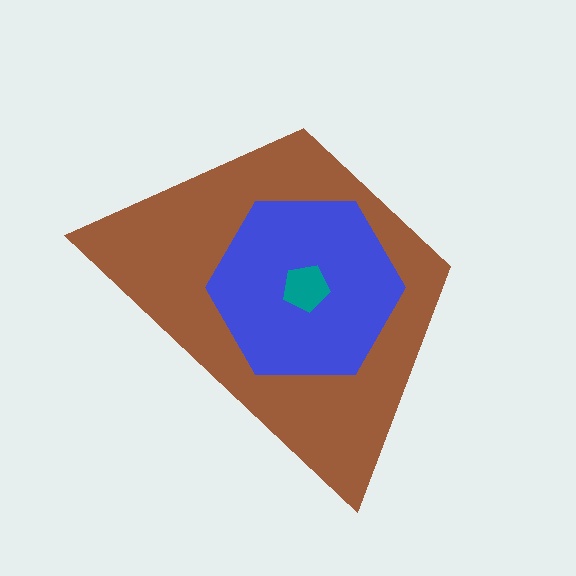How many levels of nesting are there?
3.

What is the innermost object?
The teal pentagon.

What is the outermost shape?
The brown trapezoid.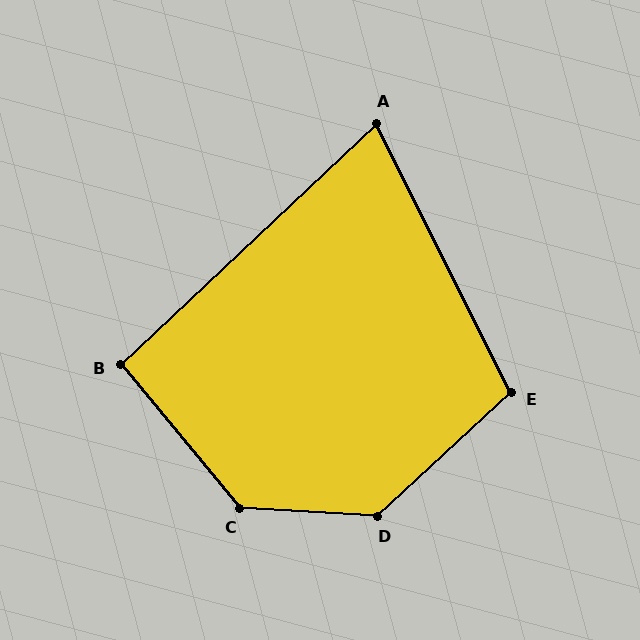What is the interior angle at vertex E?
Approximately 106 degrees (obtuse).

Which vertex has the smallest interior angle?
A, at approximately 73 degrees.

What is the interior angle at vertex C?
Approximately 133 degrees (obtuse).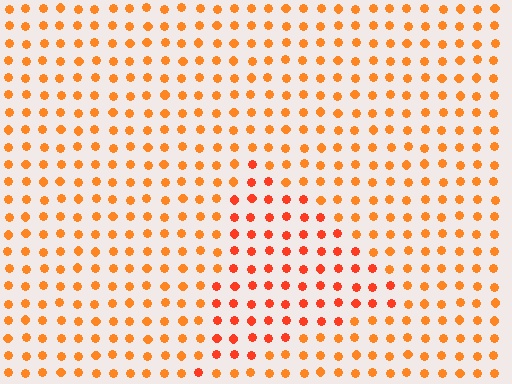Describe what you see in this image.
The image is filled with small orange elements in a uniform arrangement. A triangle-shaped region is visible where the elements are tinted to a slightly different hue, forming a subtle color boundary.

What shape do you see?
I see a triangle.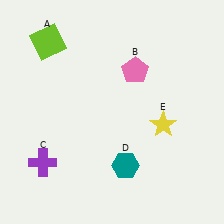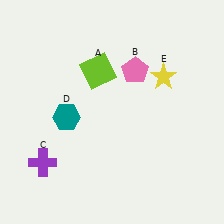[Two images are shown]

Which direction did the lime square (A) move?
The lime square (A) moved right.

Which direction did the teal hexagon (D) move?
The teal hexagon (D) moved left.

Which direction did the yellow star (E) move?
The yellow star (E) moved up.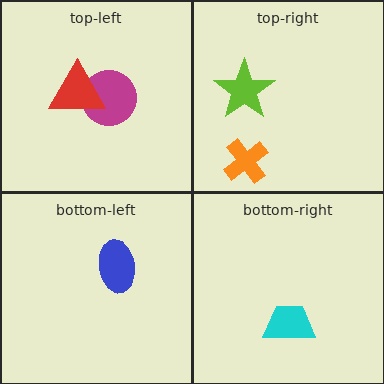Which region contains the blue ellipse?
The bottom-left region.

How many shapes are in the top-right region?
2.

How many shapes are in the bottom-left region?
1.